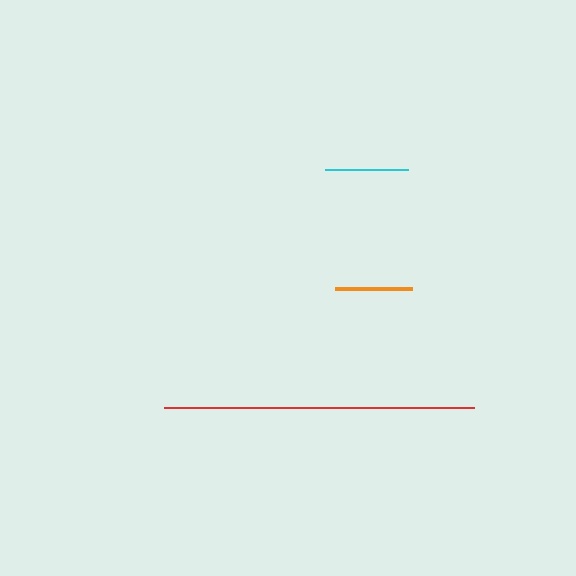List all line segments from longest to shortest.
From longest to shortest: red, cyan, orange.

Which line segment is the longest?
The red line is the longest at approximately 310 pixels.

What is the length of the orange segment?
The orange segment is approximately 77 pixels long.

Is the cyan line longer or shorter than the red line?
The red line is longer than the cyan line.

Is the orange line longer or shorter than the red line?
The red line is longer than the orange line.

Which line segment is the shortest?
The orange line is the shortest at approximately 77 pixels.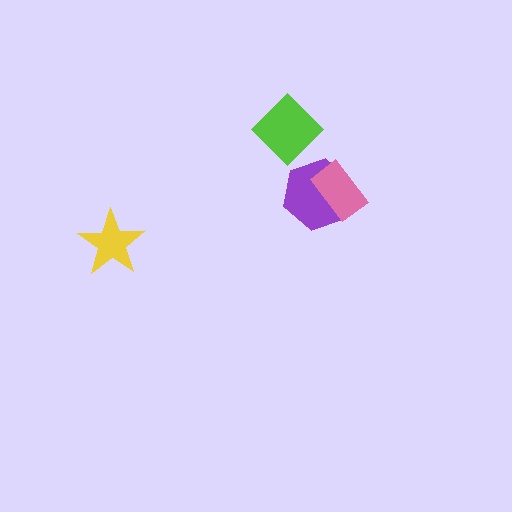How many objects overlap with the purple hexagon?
1 object overlaps with the purple hexagon.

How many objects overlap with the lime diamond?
0 objects overlap with the lime diamond.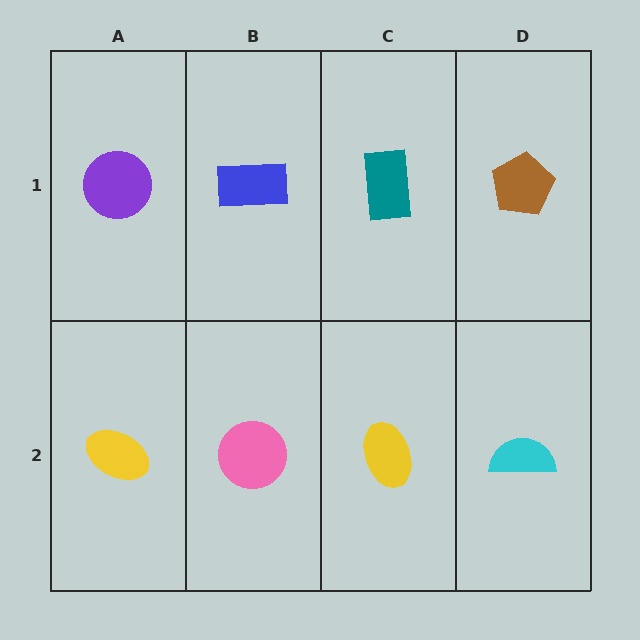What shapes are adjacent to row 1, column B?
A pink circle (row 2, column B), a purple circle (row 1, column A), a teal rectangle (row 1, column C).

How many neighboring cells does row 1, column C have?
3.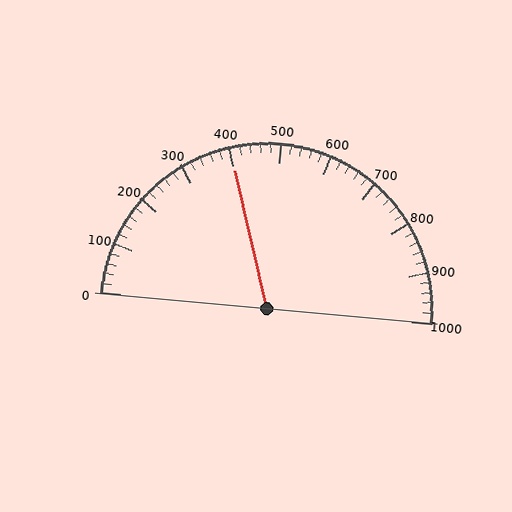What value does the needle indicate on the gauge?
The needle indicates approximately 400.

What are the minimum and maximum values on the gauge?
The gauge ranges from 0 to 1000.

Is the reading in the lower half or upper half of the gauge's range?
The reading is in the lower half of the range (0 to 1000).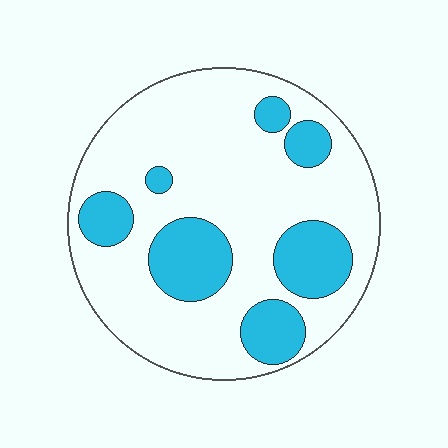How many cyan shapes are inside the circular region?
7.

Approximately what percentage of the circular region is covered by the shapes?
Approximately 25%.